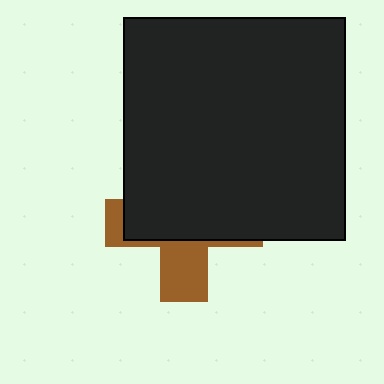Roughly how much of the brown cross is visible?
A small part of it is visible (roughly 33%).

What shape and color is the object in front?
The object in front is a black square.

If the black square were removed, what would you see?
You would see the complete brown cross.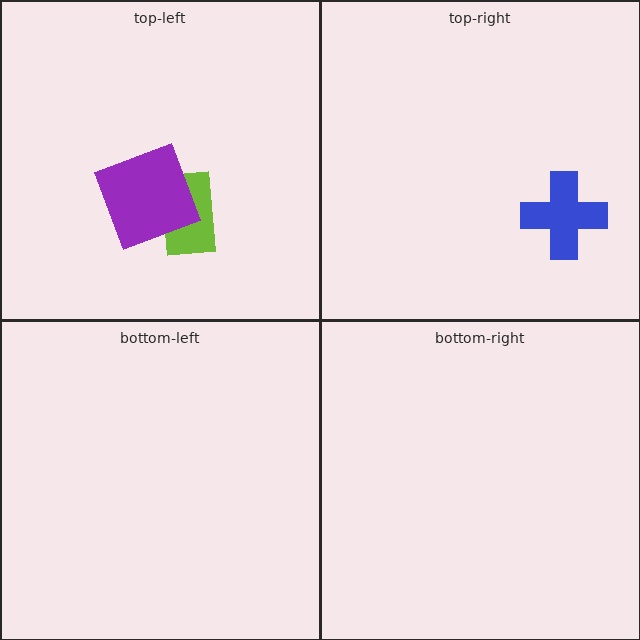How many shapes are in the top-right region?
1.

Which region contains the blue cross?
The top-right region.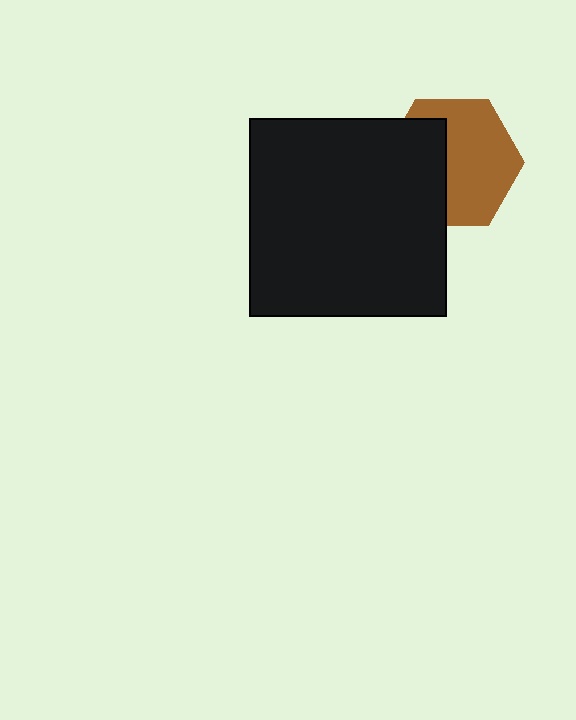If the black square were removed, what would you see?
You would see the complete brown hexagon.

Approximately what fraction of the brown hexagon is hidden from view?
Roughly 41% of the brown hexagon is hidden behind the black square.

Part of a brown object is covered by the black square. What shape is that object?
It is a hexagon.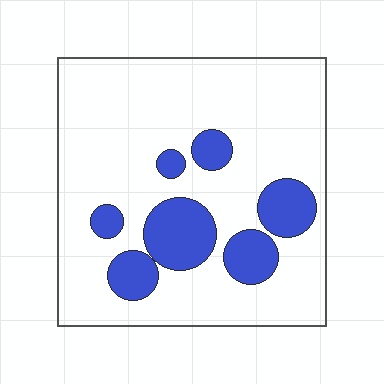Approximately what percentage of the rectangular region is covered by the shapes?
Approximately 20%.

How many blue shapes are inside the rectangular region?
7.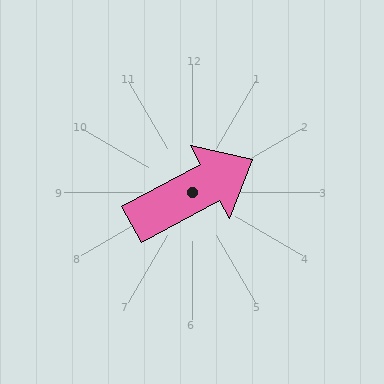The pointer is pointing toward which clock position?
Roughly 2 o'clock.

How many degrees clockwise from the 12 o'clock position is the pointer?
Approximately 62 degrees.